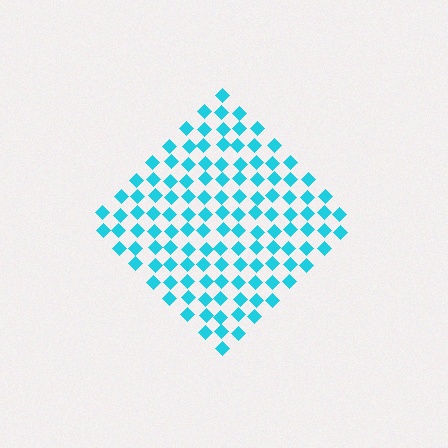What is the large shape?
The large shape is a diamond.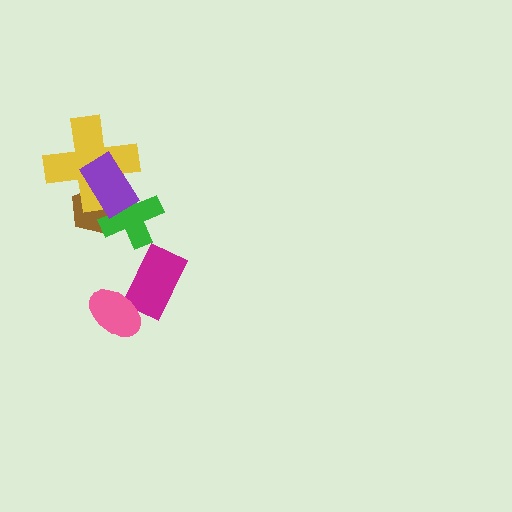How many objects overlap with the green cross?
3 objects overlap with the green cross.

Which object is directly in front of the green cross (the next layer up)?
The yellow cross is directly in front of the green cross.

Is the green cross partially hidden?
Yes, it is partially covered by another shape.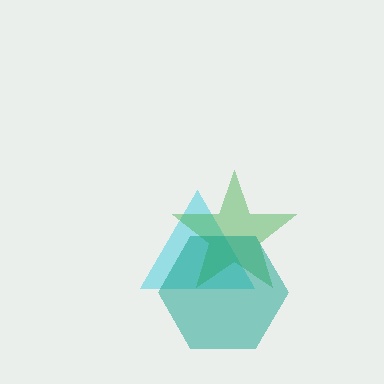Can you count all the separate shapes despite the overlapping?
Yes, there are 3 separate shapes.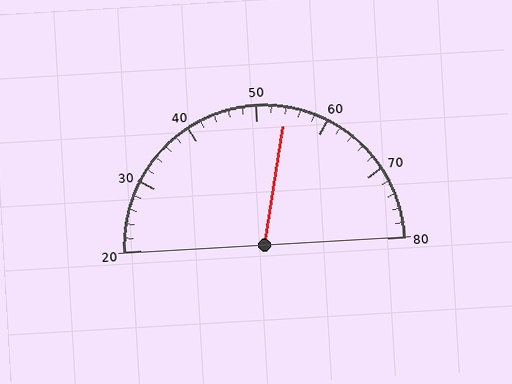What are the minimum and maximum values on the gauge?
The gauge ranges from 20 to 80.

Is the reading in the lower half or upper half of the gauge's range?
The reading is in the upper half of the range (20 to 80).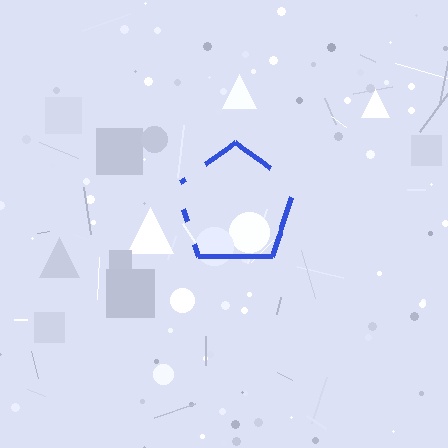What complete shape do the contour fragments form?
The contour fragments form a pentagon.